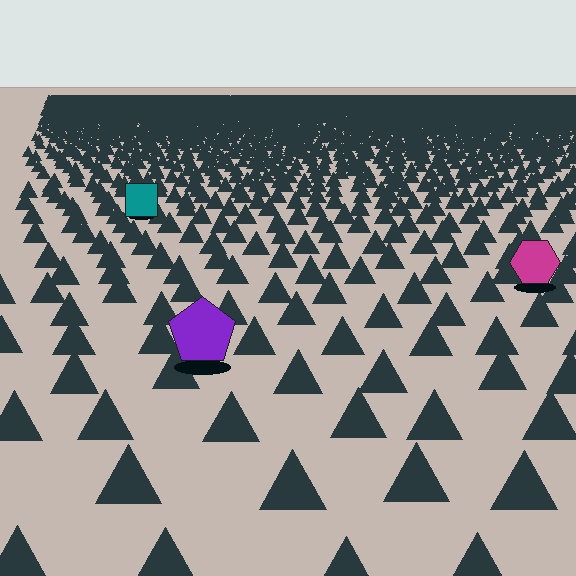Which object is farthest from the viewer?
The teal square is farthest from the viewer. It appears smaller and the ground texture around it is denser.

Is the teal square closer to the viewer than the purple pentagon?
No. The purple pentagon is closer — you can tell from the texture gradient: the ground texture is coarser near it.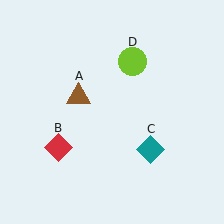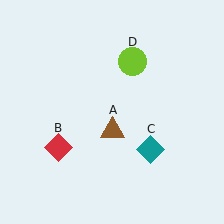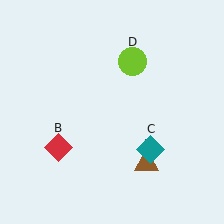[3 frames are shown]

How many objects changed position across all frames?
1 object changed position: brown triangle (object A).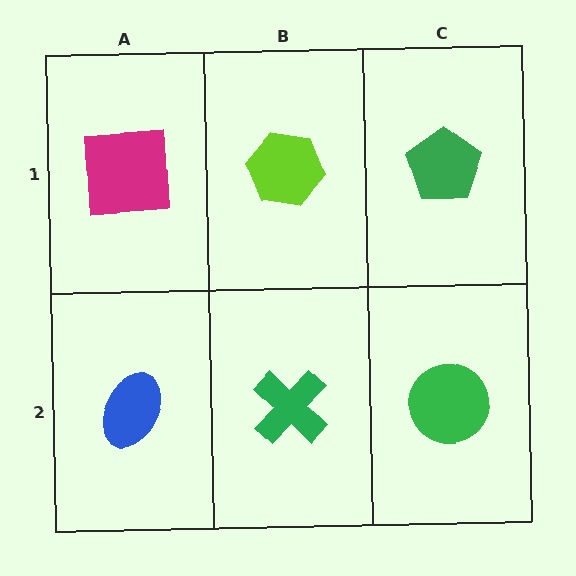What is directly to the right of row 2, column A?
A green cross.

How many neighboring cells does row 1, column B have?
3.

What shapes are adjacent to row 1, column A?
A blue ellipse (row 2, column A), a lime hexagon (row 1, column B).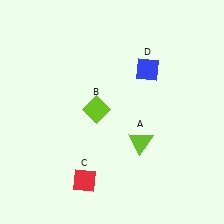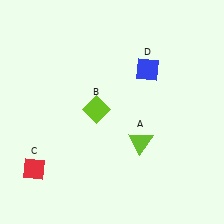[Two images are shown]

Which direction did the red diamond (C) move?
The red diamond (C) moved left.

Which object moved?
The red diamond (C) moved left.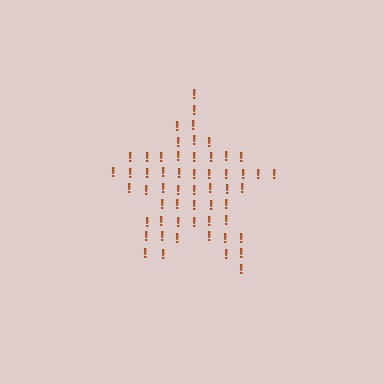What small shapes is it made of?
It is made of small exclamation marks.